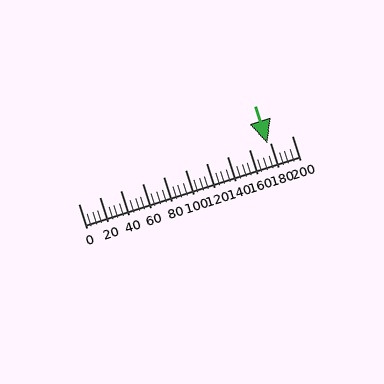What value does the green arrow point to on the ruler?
The green arrow points to approximately 177.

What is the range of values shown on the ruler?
The ruler shows values from 0 to 200.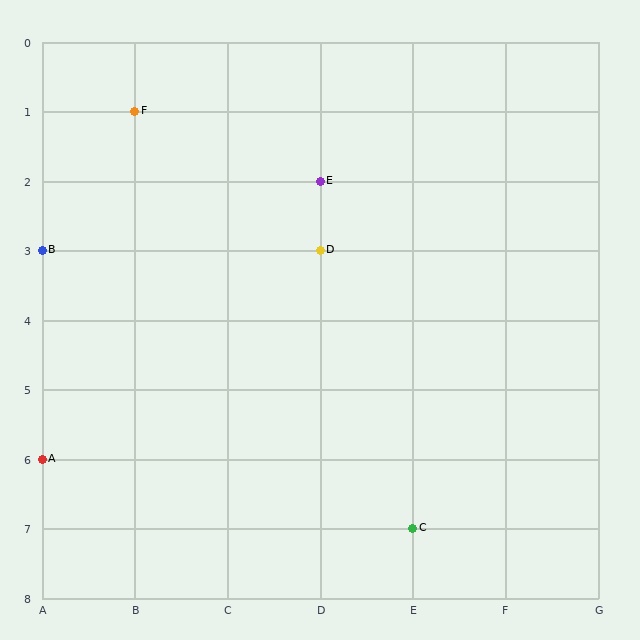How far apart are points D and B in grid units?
Points D and B are 3 columns apart.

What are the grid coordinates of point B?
Point B is at grid coordinates (A, 3).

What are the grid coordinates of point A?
Point A is at grid coordinates (A, 6).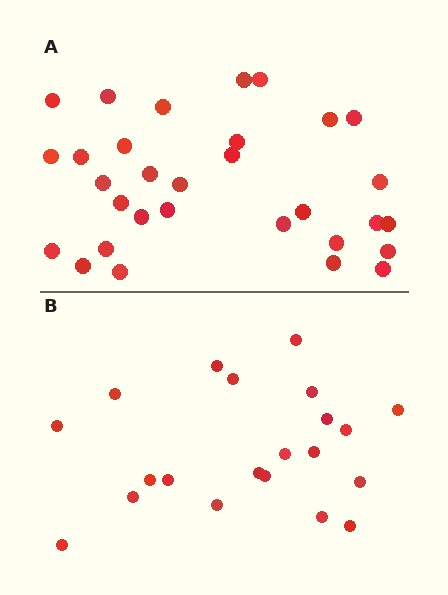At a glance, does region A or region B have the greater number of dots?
Region A (the top region) has more dots.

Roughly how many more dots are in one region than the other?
Region A has roughly 10 or so more dots than region B.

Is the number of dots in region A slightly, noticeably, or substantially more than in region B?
Region A has substantially more. The ratio is roughly 1.5 to 1.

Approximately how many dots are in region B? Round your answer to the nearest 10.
About 20 dots. (The exact count is 21, which rounds to 20.)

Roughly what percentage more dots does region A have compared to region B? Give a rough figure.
About 50% more.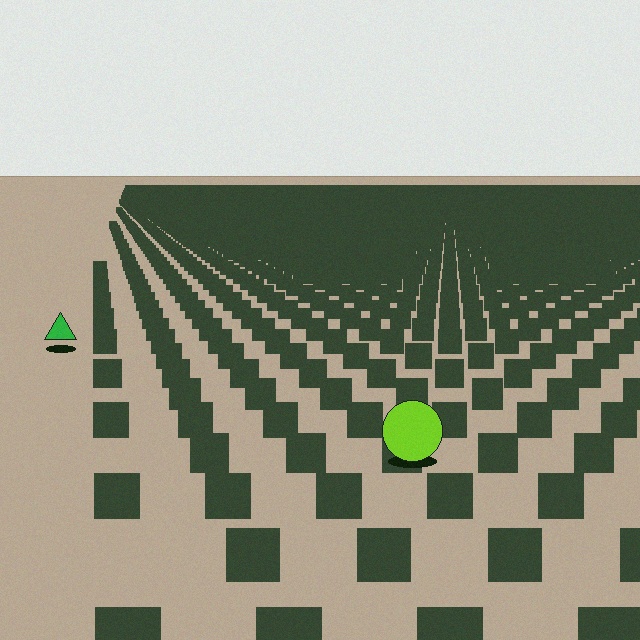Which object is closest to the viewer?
The lime circle is closest. The texture marks near it are larger and more spread out.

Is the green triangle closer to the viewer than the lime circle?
No. The lime circle is closer — you can tell from the texture gradient: the ground texture is coarser near it.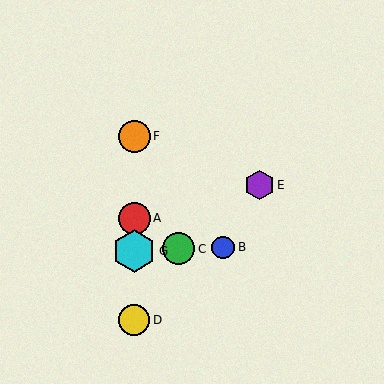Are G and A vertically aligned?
Yes, both are at x≈134.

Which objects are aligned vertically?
Objects A, D, F, G are aligned vertically.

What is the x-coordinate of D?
Object D is at x≈134.